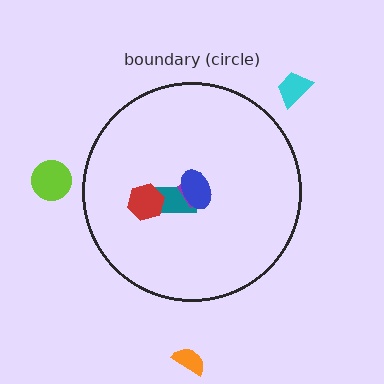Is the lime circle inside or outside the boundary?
Outside.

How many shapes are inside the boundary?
4 inside, 3 outside.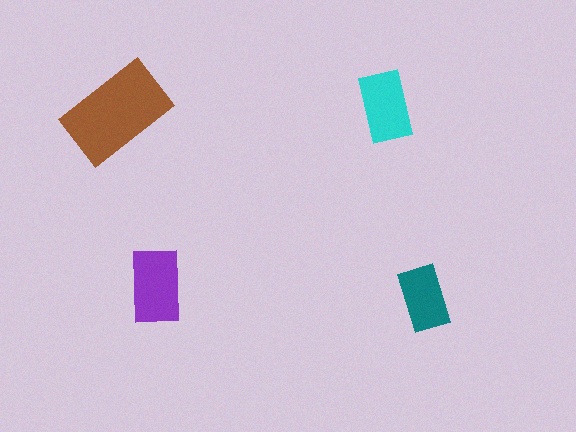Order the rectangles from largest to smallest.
the brown one, the purple one, the cyan one, the teal one.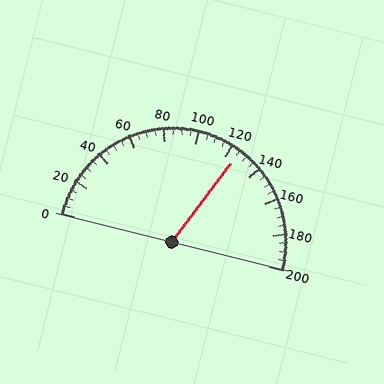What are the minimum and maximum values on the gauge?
The gauge ranges from 0 to 200.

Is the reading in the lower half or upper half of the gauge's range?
The reading is in the upper half of the range (0 to 200).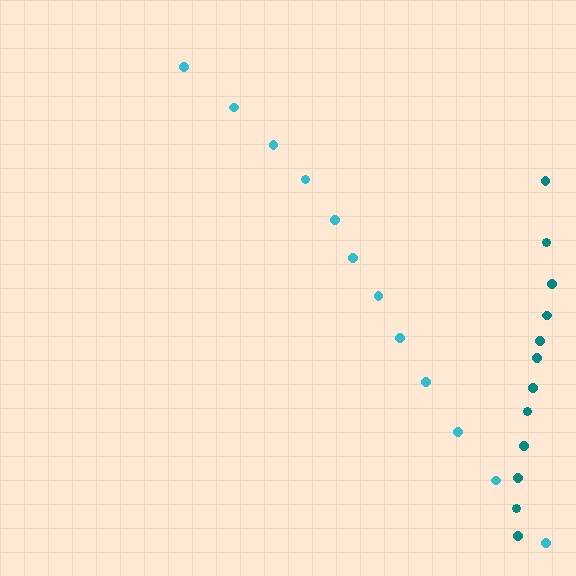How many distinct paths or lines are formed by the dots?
There are 2 distinct paths.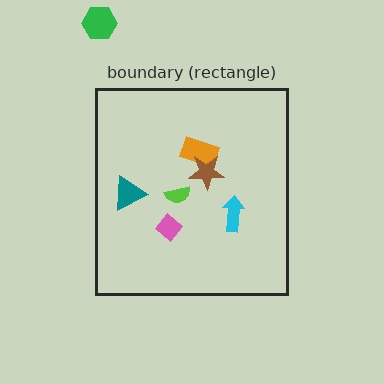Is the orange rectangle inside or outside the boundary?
Inside.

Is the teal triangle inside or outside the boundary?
Inside.